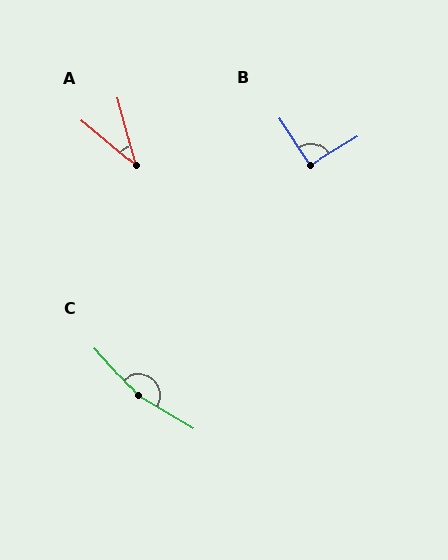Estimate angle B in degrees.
Approximately 92 degrees.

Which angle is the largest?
C, at approximately 163 degrees.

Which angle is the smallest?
A, at approximately 35 degrees.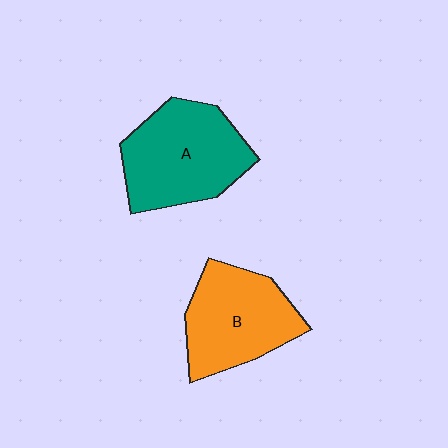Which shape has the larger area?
Shape A (teal).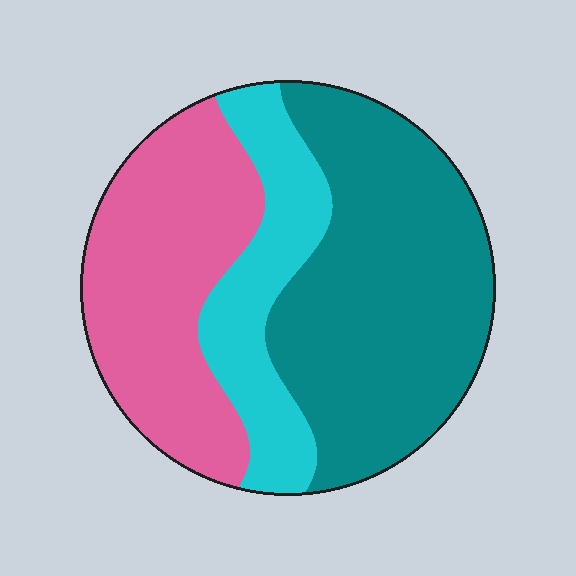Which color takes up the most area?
Teal, at roughly 45%.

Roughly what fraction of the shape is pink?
Pink takes up about one third (1/3) of the shape.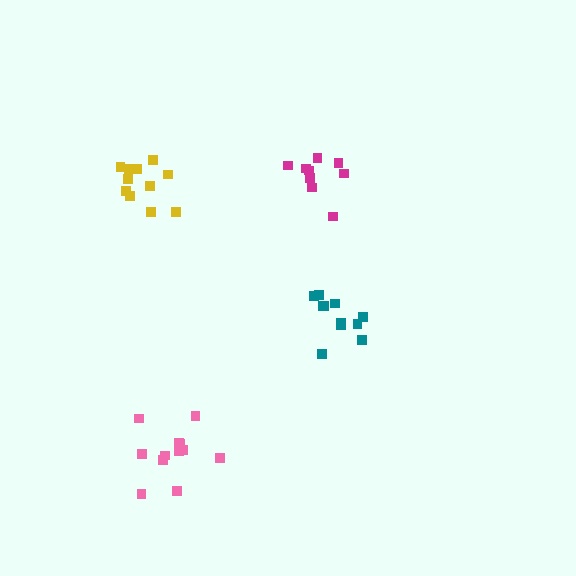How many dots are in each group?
Group 1: 11 dots, Group 2: 9 dots, Group 3: 12 dots, Group 4: 11 dots (43 total).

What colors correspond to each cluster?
The clusters are colored: yellow, magenta, pink, teal.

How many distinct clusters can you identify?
There are 4 distinct clusters.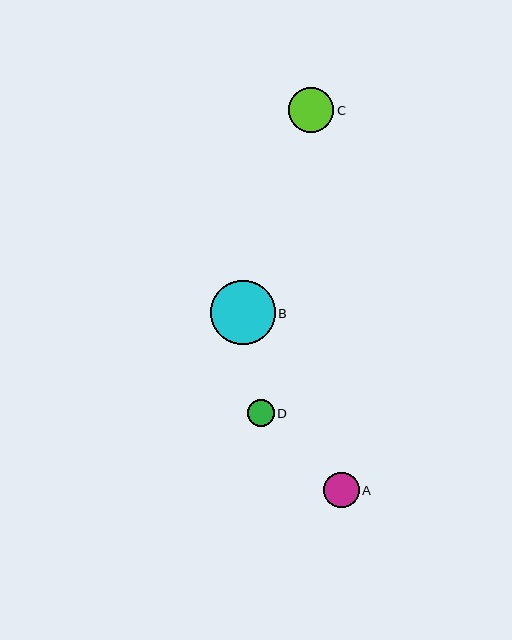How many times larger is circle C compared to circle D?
Circle C is approximately 1.7 times the size of circle D.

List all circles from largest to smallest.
From largest to smallest: B, C, A, D.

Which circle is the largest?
Circle B is the largest with a size of approximately 65 pixels.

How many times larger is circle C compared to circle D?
Circle C is approximately 1.7 times the size of circle D.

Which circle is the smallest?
Circle D is the smallest with a size of approximately 27 pixels.